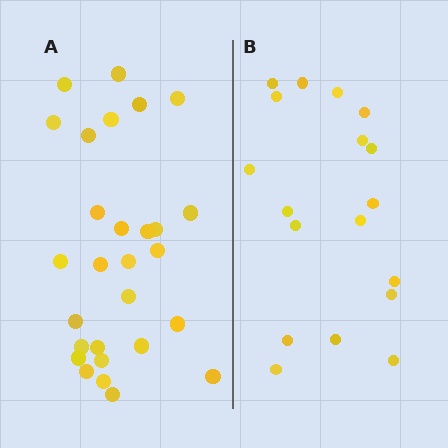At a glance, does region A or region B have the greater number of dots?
Region A (the left region) has more dots.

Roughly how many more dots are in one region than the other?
Region A has roughly 10 or so more dots than region B.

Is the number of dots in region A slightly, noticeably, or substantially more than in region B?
Region A has substantially more. The ratio is roughly 1.6 to 1.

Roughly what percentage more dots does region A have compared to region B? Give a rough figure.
About 55% more.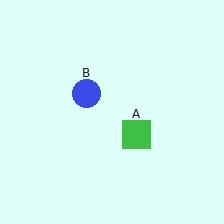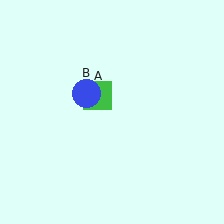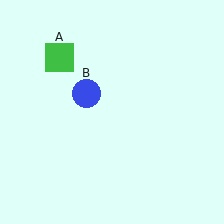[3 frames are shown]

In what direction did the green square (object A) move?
The green square (object A) moved up and to the left.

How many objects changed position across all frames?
1 object changed position: green square (object A).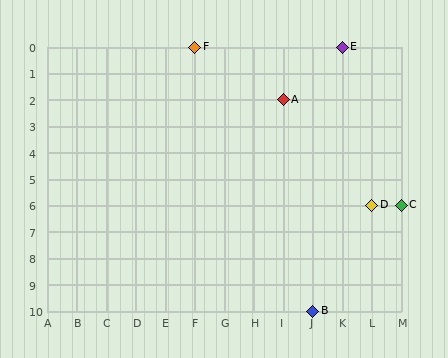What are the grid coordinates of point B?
Point B is at grid coordinates (J, 10).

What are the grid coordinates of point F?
Point F is at grid coordinates (F, 0).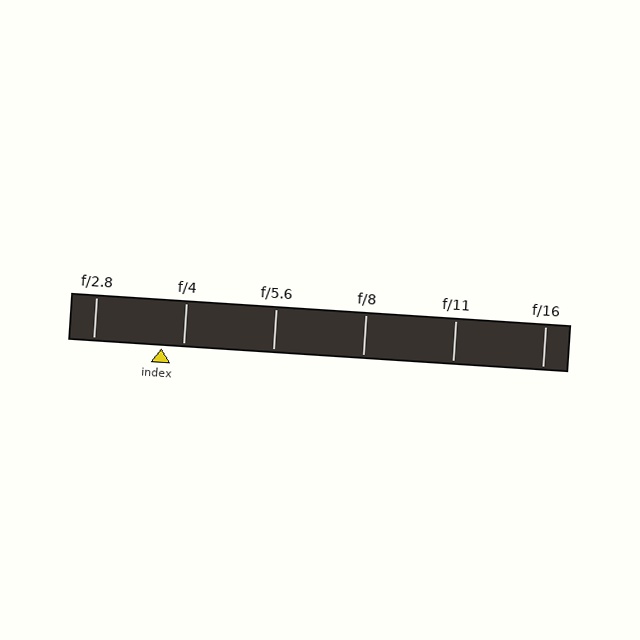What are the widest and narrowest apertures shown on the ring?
The widest aperture shown is f/2.8 and the narrowest is f/16.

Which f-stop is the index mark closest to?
The index mark is closest to f/4.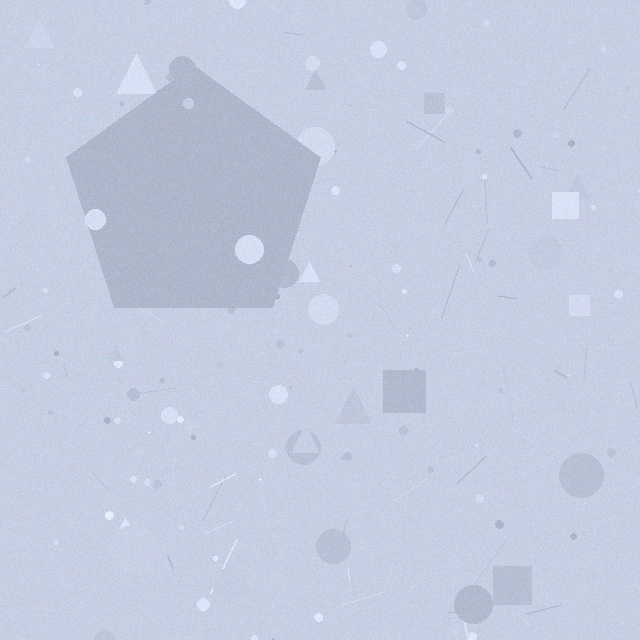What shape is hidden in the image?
A pentagon is hidden in the image.